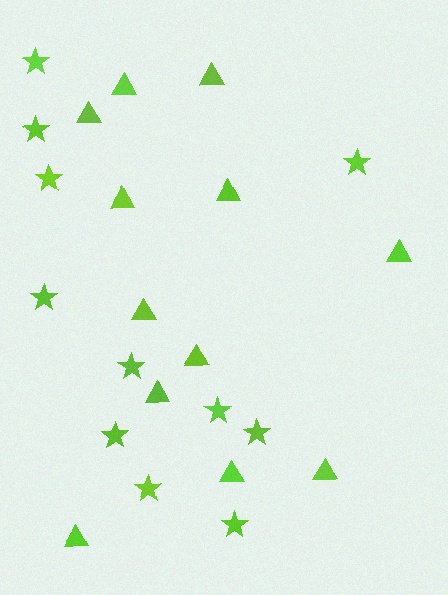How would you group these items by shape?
There are 2 groups: one group of triangles (12) and one group of stars (11).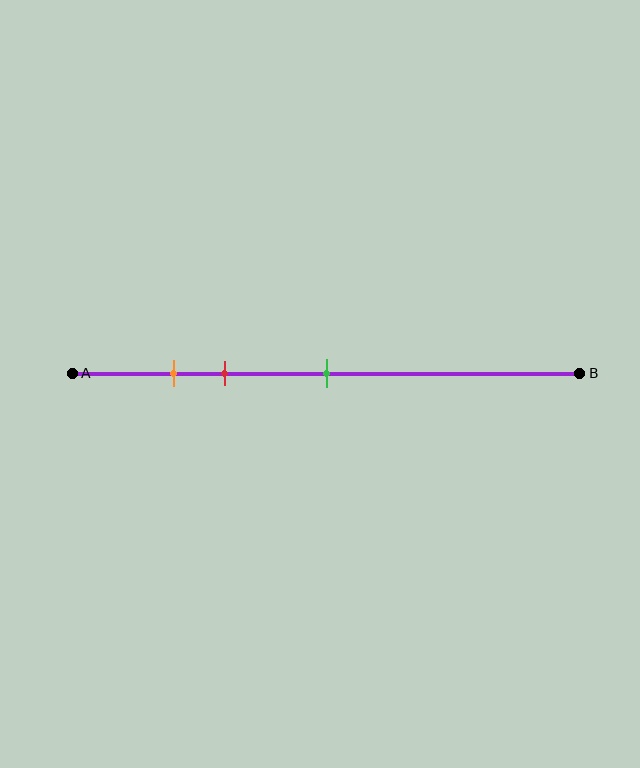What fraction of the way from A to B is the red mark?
The red mark is approximately 30% (0.3) of the way from A to B.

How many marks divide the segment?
There are 3 marks dividing the segment.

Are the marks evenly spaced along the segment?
No, the marks are not evenly spaced.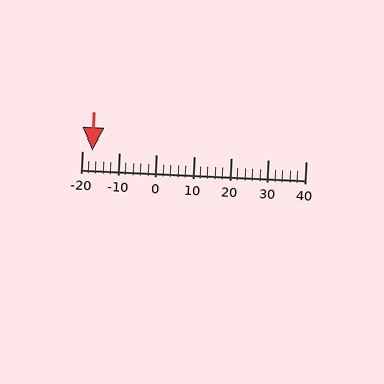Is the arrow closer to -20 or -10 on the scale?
The arrow is closer to -20.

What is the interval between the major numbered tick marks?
The major tick marks are spaced 10 units apart.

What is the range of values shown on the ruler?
The ruler shows values from -20 to 40.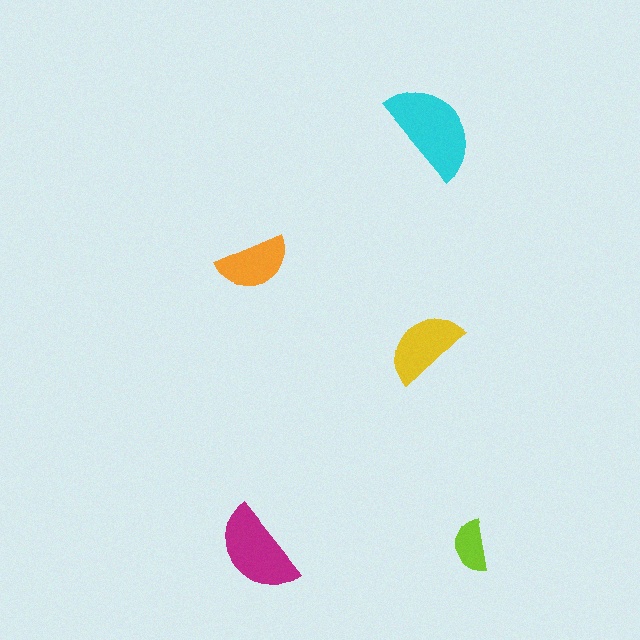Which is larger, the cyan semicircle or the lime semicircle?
The cyan one.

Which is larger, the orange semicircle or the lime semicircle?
The orange one.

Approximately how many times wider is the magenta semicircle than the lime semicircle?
About 2 times wider.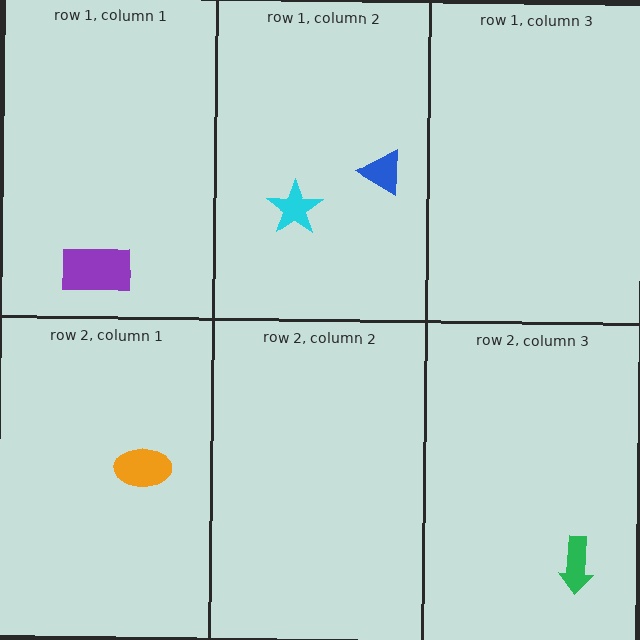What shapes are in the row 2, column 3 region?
The green arrow.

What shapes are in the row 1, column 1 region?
The purple rectangle.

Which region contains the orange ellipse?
The row 2, column 1 region.